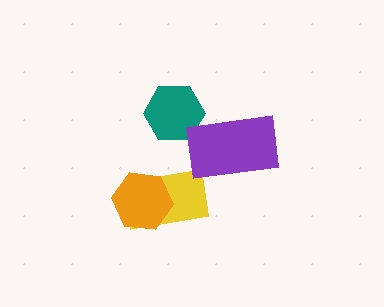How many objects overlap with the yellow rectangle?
1 object overlaps with the yellow rectangle.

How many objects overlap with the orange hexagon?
1 object overlaps with the orange hexagon.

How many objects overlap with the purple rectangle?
0 objects overlap with the purple rectangle.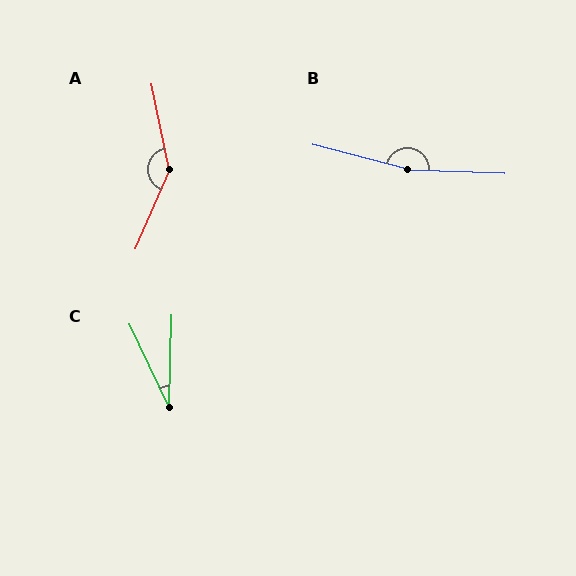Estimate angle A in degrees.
Approximately 145 degrees.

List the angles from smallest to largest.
C (27°), A (145°), B (168°).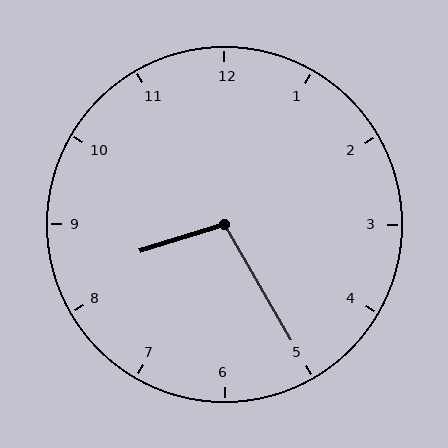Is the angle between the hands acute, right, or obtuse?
It is obtuse.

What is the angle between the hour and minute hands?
Approximately 102 degrees.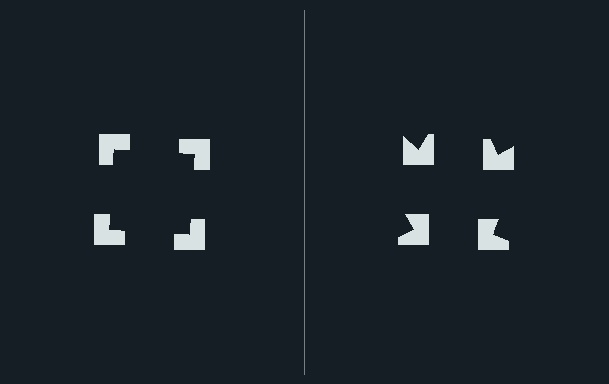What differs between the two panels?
The notched squares are positioned identically on both sides; only the wedge orientations differ. On the left they align to a square; on the right they are misaligned.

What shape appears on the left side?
An illusory square.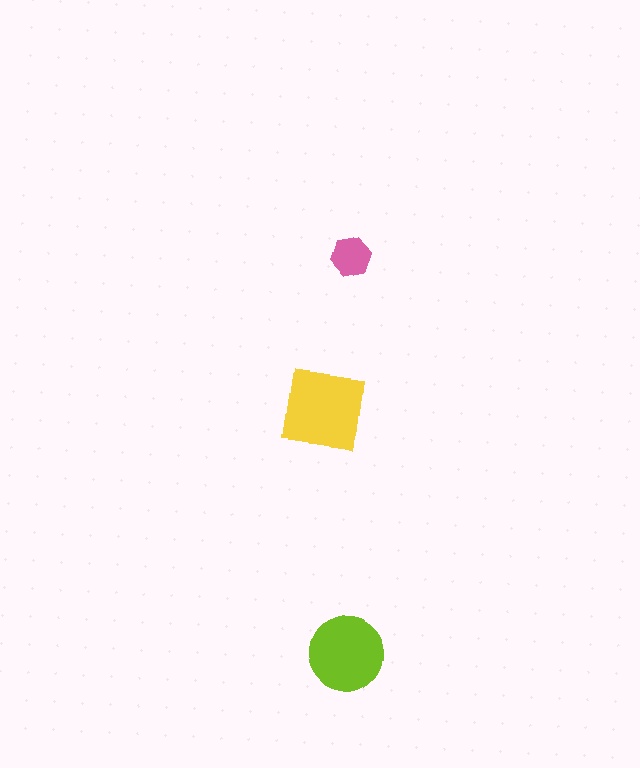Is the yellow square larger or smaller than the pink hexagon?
Larger.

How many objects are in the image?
There are 3 objects in the image.